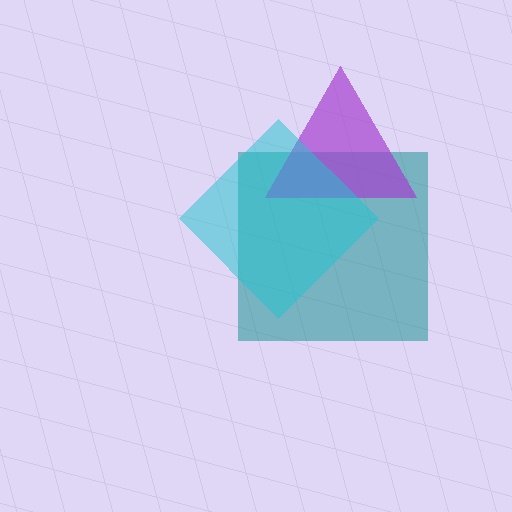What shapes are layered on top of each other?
The layered shapes are: a teal square, a purple triangle, a cyan diamond.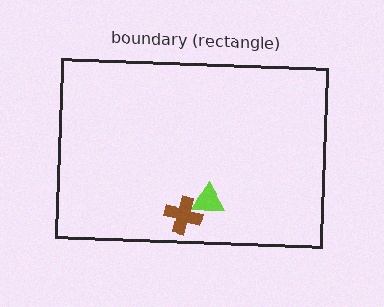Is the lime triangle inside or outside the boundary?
Inside.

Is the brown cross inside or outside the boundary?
Inside.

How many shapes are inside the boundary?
2 inside, 0 outside.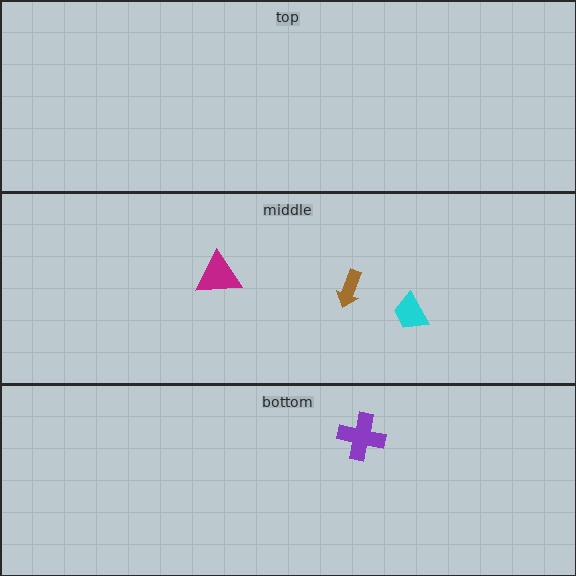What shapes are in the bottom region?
The purple cross.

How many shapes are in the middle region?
3.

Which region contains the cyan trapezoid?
The middle region.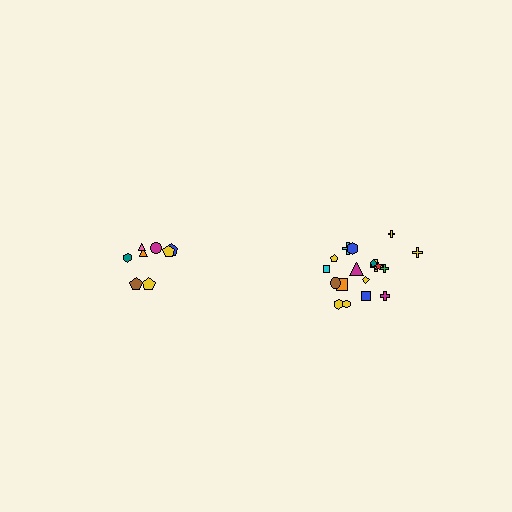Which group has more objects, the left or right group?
The right group.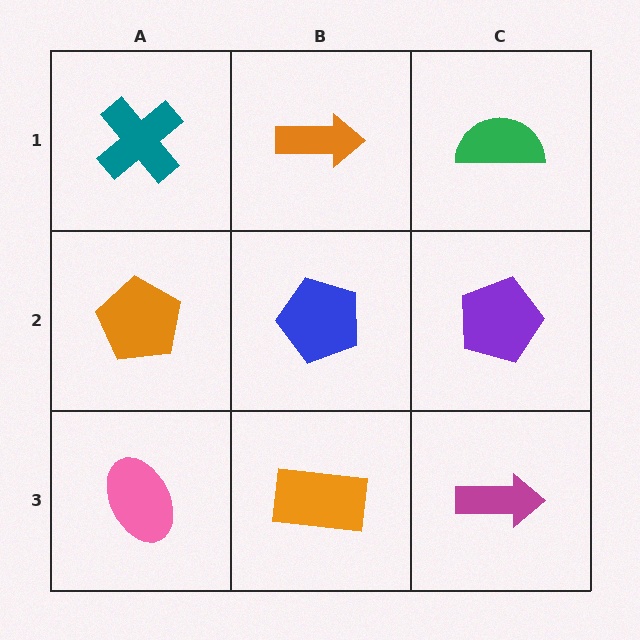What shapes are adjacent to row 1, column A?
An orange pentagon (row 2, column A), an orange arrow (row 1, column B).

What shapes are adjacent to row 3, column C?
A purple pentagon (row 2, column C), an orange rectangle (row 3, column B).